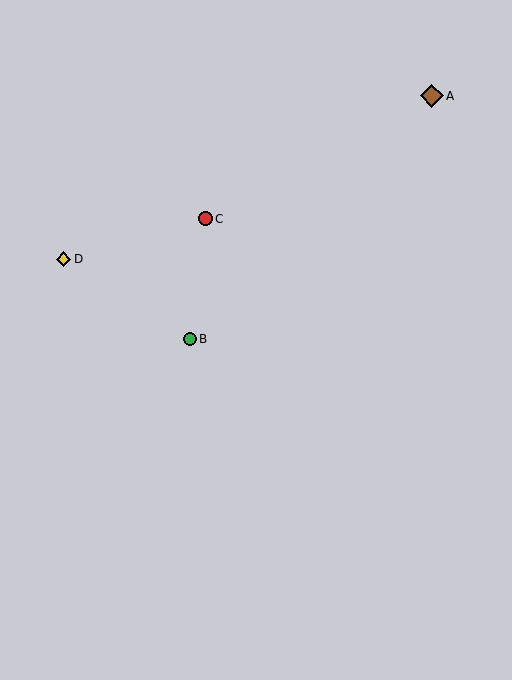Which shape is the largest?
The brown diamond (labeled A) is the largest.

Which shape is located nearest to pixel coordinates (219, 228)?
The red circle (labeled C) at (206, 219) is nearest to that location.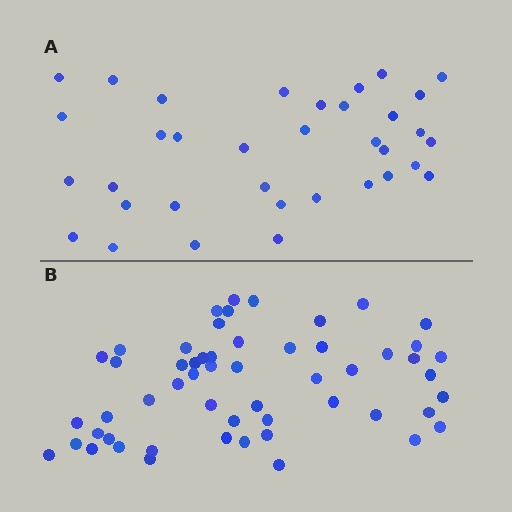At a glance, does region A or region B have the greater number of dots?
Region B (the bottom region) has more dots.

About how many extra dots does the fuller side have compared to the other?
Region B has approximately 20 more dots than region A.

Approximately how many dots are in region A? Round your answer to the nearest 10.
About 40 dots. (The exact count is 35, which rounds to 40.)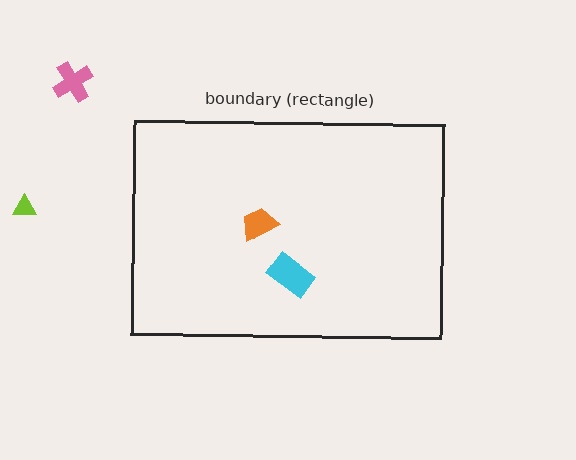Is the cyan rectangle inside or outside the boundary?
Inside.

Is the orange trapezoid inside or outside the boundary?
Inside.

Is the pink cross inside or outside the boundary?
Outside.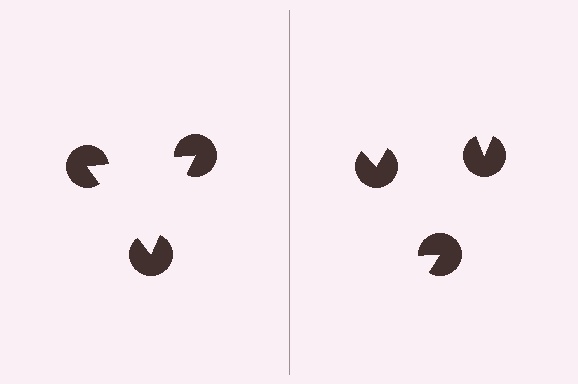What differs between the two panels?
The pac-man discs are positioned identically on both sides; only the wedge orientations differ. On the left they align to a triangle; on the right they are misaligned.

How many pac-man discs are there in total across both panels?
6 — 3 on each side.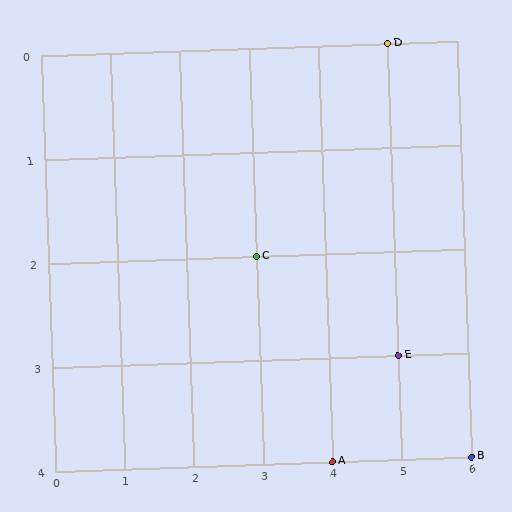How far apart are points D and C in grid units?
Points D and C are 2 columns and 2 rows apart (about 2.8 grid units diagonally).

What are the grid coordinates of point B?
Point B is at grid coordinates (6, 4).